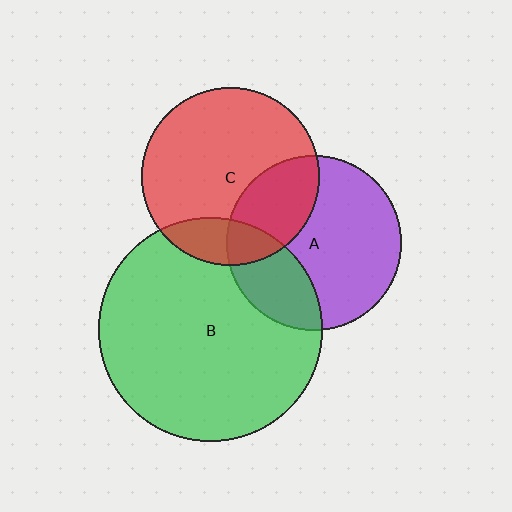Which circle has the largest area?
Circle B (green).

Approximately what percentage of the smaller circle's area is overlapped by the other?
Approximately 30%.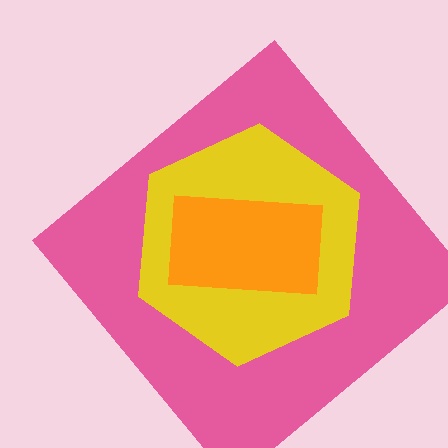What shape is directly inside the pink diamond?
The yellow hexagon.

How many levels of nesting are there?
3.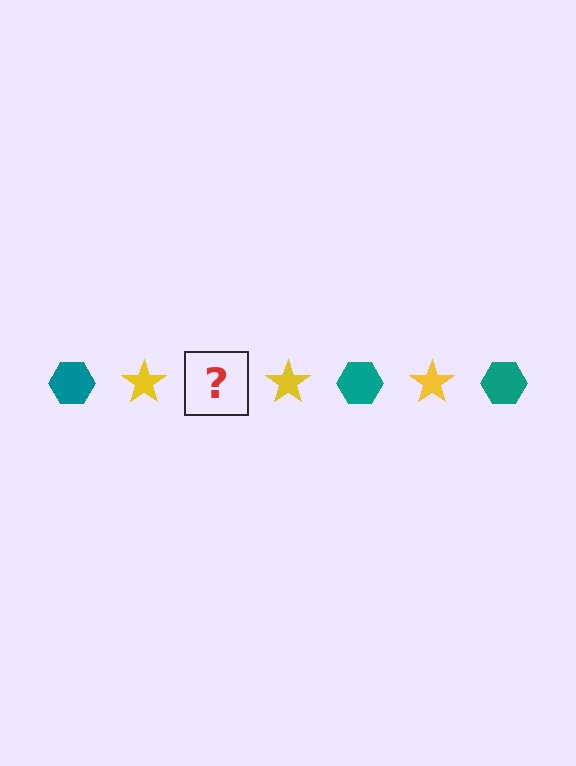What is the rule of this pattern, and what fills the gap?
The rule is that the pattern alternates between teal hexagon and yellow star. The gap should be filled with a teal hexagon.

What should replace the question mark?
The question mark should be replaced with a teal hexagon.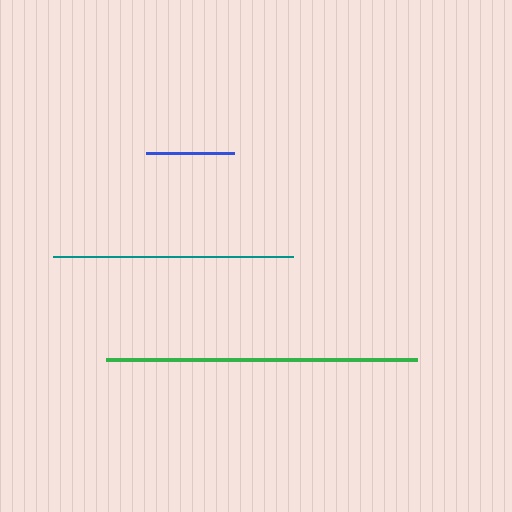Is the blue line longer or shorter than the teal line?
The teal line is longer than the blue line.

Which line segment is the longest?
The green line is the longest at approximately 311 pixels.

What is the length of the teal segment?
The teal segment is approximately 240 pixels long.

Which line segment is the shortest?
The blue line is the shortest at approximately 88 pixels.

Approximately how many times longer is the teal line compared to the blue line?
The teal line is approximately 2.7 times the length of the blue line.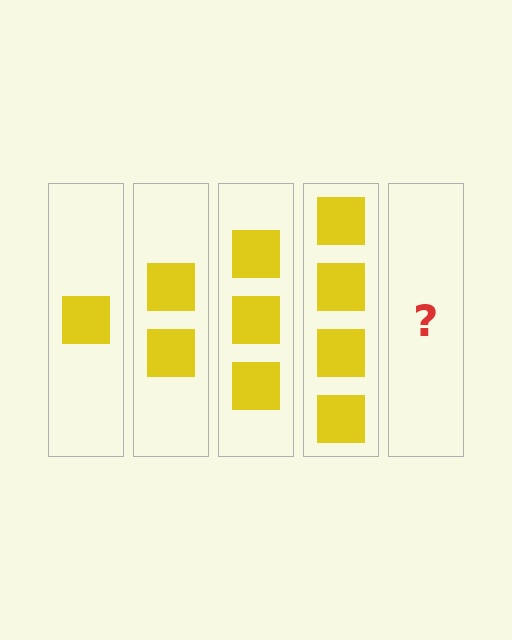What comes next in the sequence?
The next element should be 5 squares.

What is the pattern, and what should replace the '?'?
The pattern is that each step adds one more square. The '?' should be 5 squares.